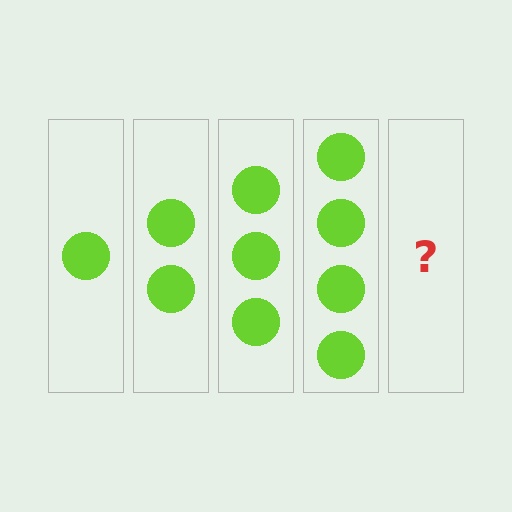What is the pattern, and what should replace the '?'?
The pattern is that each step adds one more circle. The '?' should be 5 circles.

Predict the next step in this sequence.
The next step is 5 circles.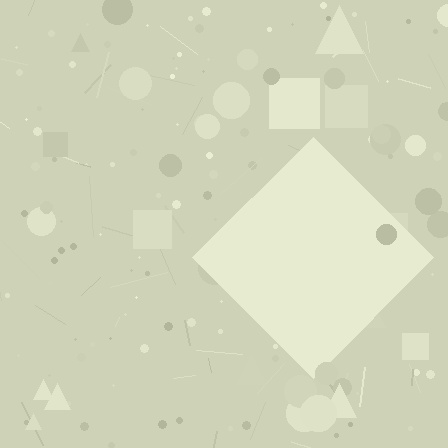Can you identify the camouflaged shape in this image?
The camouflaged shape is a diamond.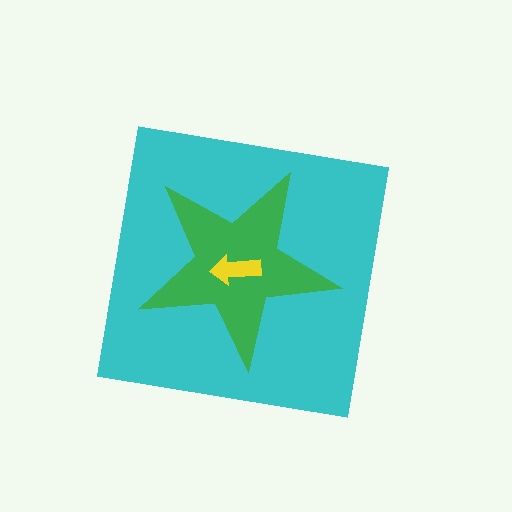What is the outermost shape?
The cyan square.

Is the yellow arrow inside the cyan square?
Yes.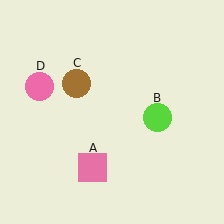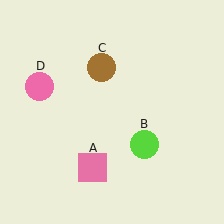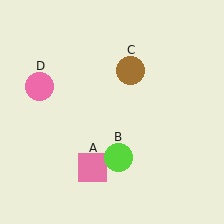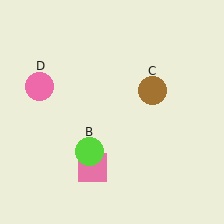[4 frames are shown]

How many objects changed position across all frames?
2 objects changed position: lime circle (object B), brown circle (object C).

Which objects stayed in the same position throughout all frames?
Pink square (object A) and pink circle (object D) remained stationary.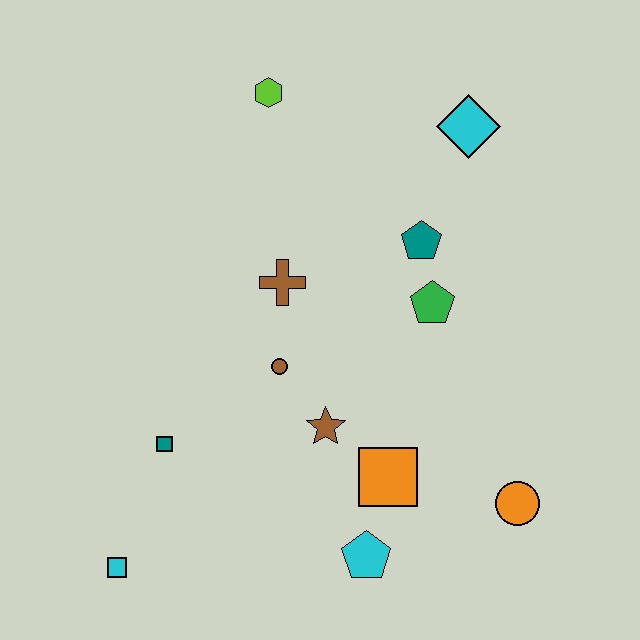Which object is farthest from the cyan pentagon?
The lime hexagon is farthest from the cyan pentagon.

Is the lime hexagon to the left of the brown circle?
Yes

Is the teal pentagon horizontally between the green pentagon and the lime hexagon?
Yes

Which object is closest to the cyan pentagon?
The orange square is closest to the cyan pentagon.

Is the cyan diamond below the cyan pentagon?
No